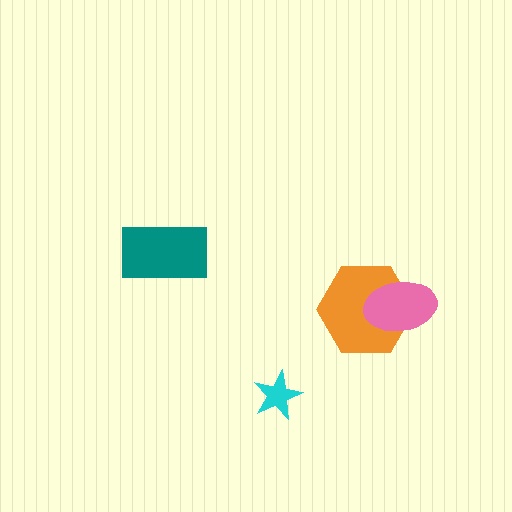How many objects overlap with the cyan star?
0 objects overlap with the cyan star.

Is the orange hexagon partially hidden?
Yes, it is partially covered by another shape.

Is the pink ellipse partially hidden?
No, no other shape covers it.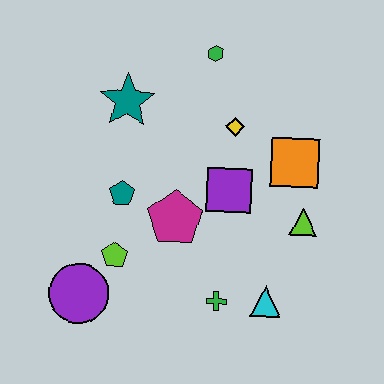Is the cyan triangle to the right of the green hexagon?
Yes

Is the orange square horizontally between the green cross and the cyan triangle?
No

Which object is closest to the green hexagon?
The yellow diamond is closest to the green hexagon.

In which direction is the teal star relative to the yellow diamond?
The teal star is to the left of the yellow diamond.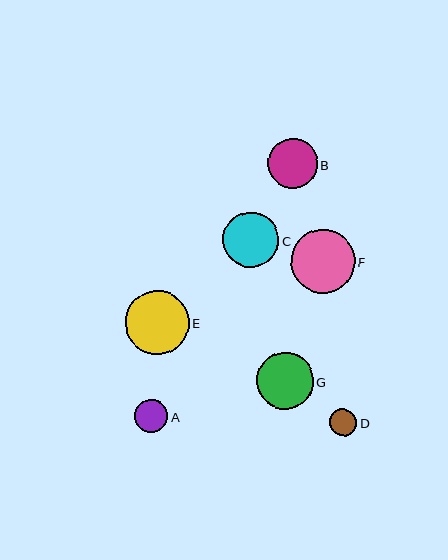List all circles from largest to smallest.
From largest to smallest: F, E, G, C, B, A, D.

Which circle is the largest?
Circle F is the largest with a size of approximately 64 pixels.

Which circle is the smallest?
Circle D is the smallest with a size of approximately 27 pixels.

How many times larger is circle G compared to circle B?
Circle G is approximately 1.1 times the size of circle B.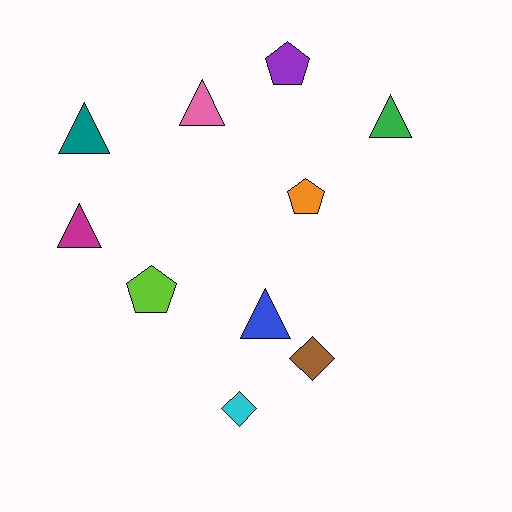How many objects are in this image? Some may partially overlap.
There are 10 objects.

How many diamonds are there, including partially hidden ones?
There are 2 diamonds.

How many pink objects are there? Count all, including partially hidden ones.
There is 1 pink object.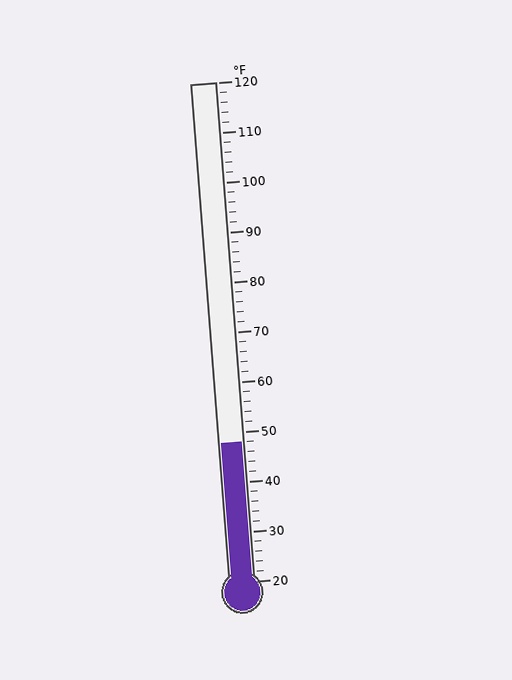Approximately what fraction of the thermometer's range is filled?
The thermometer is filled to approximately 30% of its range.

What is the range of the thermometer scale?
The thermometer scale ranges from 20°F to 120°F.